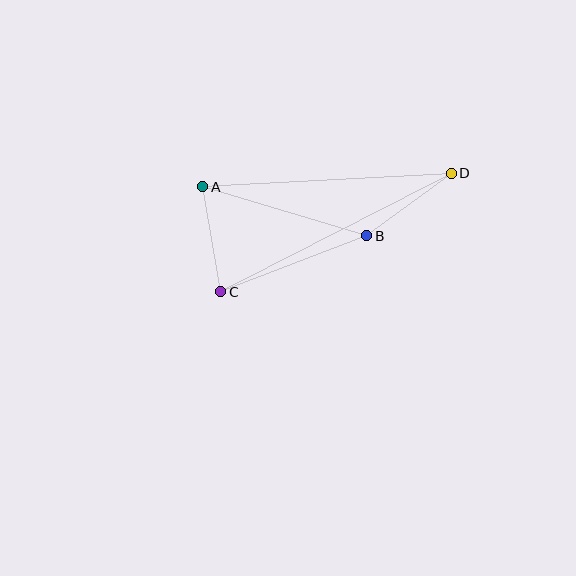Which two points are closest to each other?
Points B and D are closest to each other.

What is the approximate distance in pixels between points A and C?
The distance between A and C is approximately 106 pixels.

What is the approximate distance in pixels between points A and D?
The distance between A and D is approximately 249 pixels.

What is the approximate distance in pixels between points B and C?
The distance between B and C is approximately 156 pixels.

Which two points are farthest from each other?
Points C and D are farthest from each other.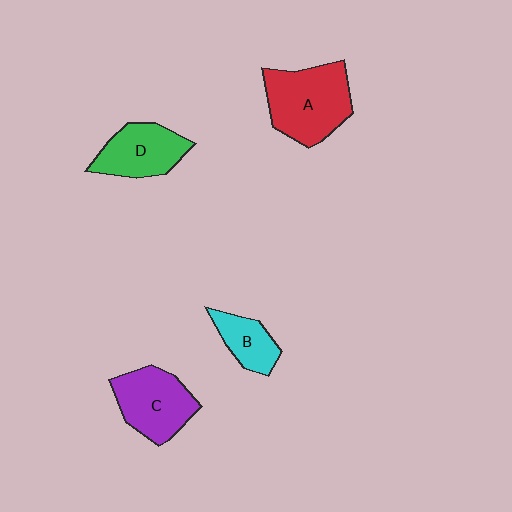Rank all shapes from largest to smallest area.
From largest to smallest: A (red), C (purple), D (green), B (cyan).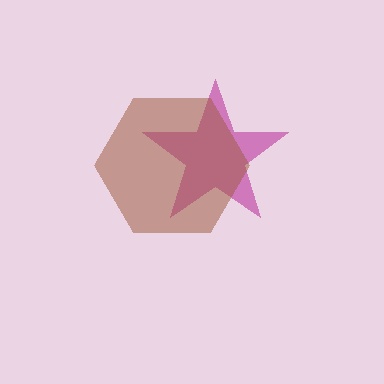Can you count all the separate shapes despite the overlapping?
Yes, there are 2 separate shapes.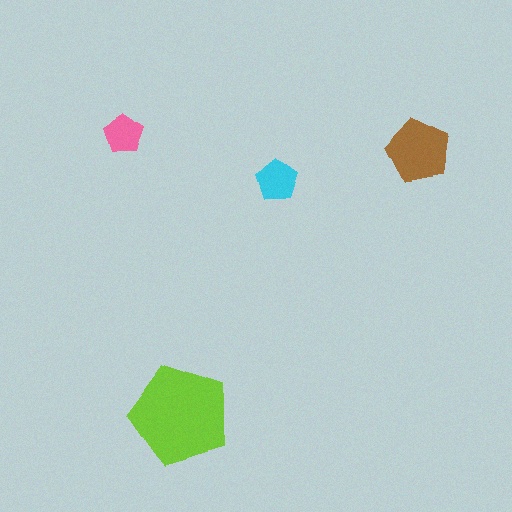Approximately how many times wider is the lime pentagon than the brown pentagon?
About 1.5 times wider.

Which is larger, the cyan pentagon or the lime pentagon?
The lime one.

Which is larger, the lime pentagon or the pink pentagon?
The lime one.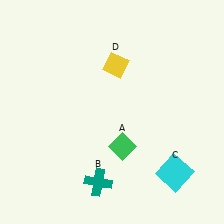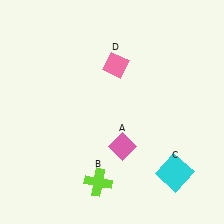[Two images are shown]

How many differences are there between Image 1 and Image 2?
There are 3 differences between the two images.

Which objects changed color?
A changed from green to pink. B changed from teal to lime. D changed from yellow to pink.